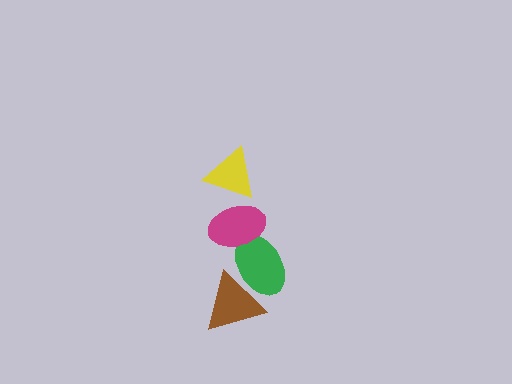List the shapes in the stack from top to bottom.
From top to bottom: the yellow triangle, the magenta ellipse, the green ellipse, the brown triangle.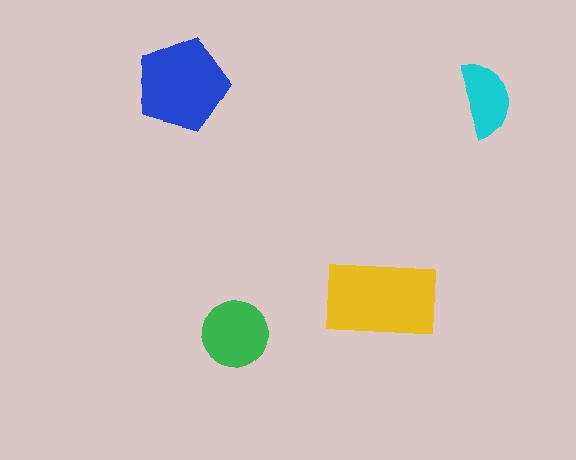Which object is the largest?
The yellow rectangle.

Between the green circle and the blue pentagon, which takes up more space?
The blue pentagon.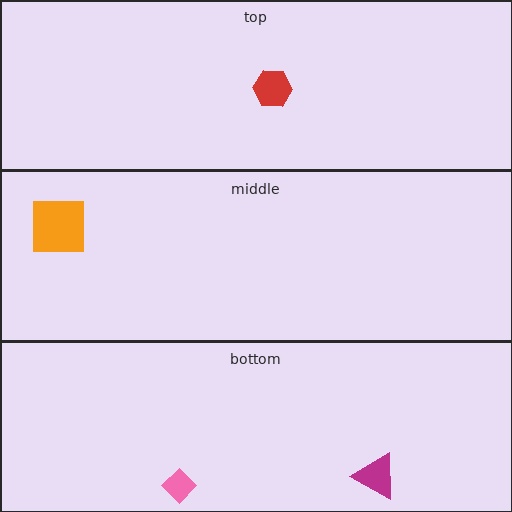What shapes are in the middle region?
The orange square.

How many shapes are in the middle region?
1.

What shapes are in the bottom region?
The magenta triangle, the pink diamond.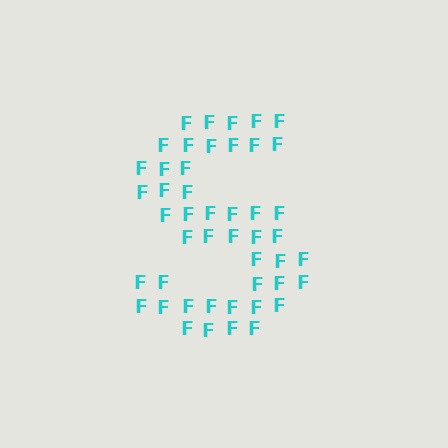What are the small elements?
The small elements are letter F's.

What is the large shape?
The large shape is the letter S.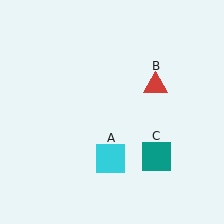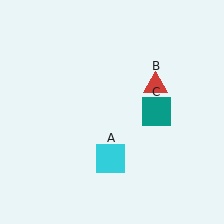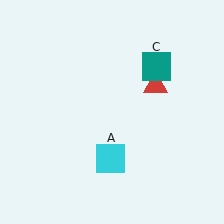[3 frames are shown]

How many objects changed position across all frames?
1 object changed position: teal square (object C).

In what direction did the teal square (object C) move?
The teal square (object C) moved up.